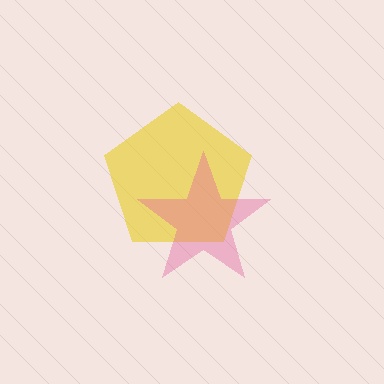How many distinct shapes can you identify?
There are 2 distinct shapes: a yellow pentagon, a pink star.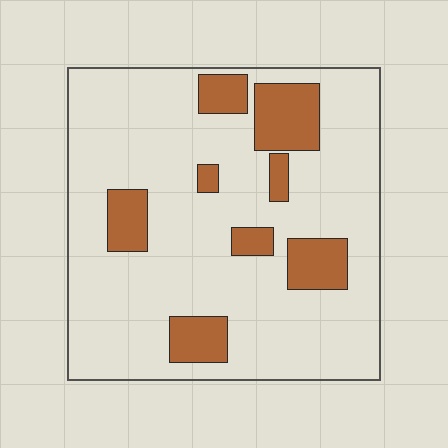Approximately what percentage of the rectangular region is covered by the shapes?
Approximately 20%.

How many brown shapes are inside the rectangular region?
8.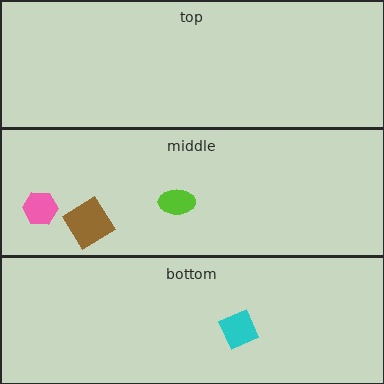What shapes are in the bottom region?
The cyan diamond.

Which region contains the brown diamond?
The middle region.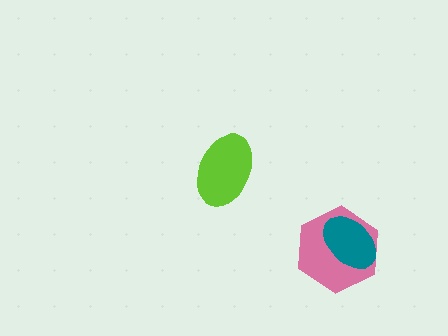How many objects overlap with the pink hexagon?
1 object overlaps with the pink hexagon.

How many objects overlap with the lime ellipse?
0 objects overlap with the lime ellipse.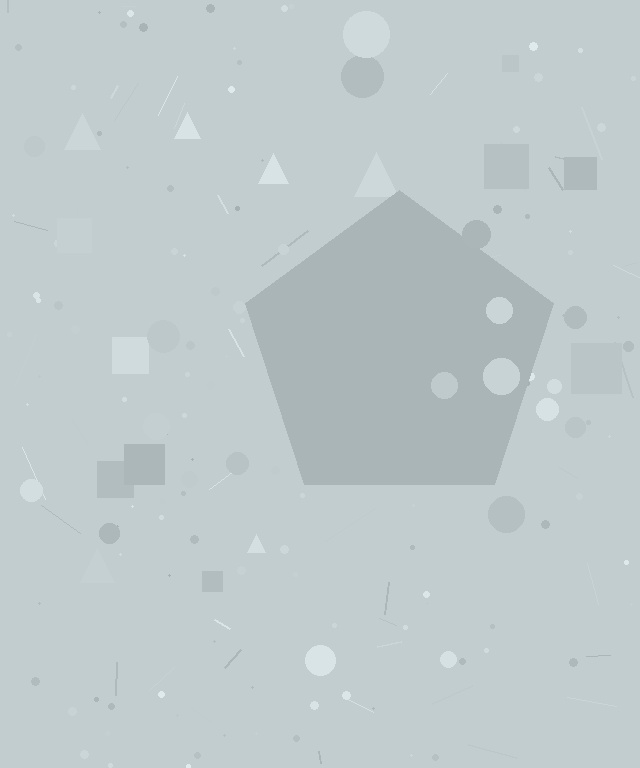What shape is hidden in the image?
A pentagon is hidden in the image.